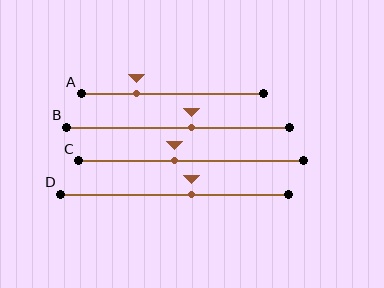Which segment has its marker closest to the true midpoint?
Segment B has its marker closest to the true midpoint.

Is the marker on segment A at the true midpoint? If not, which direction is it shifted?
No, the marker on segment A is shifted to the left by about 20% of the segment length.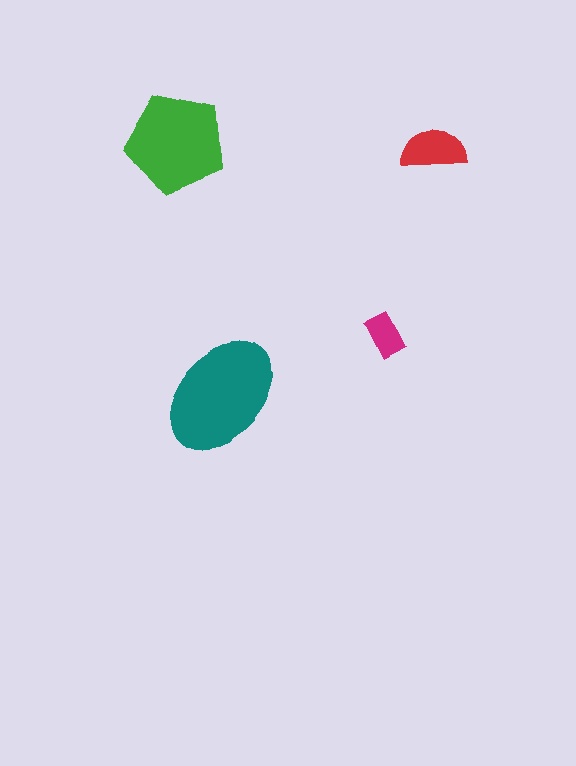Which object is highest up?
The green pentagon is topmost.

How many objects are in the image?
There are 4 objects in the image.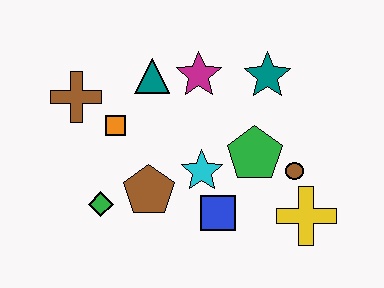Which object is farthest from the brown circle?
The brown cross is farthest from the brown circle.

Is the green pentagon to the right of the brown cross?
Yes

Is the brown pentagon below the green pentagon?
Yes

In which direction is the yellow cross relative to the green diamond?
The yellow cross is to the right of the green diamond.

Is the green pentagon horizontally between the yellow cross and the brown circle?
No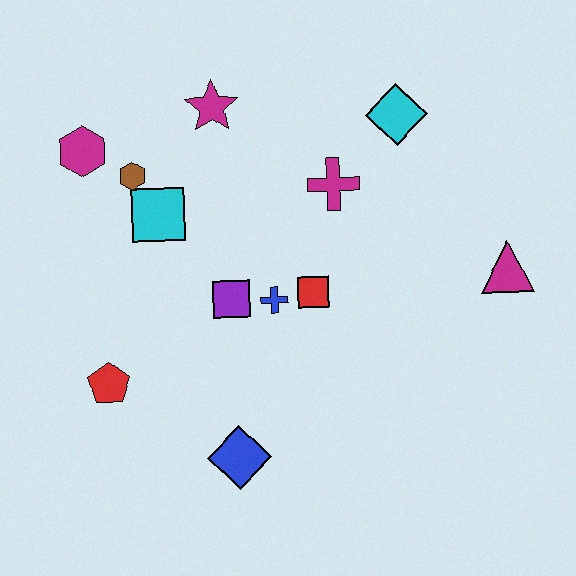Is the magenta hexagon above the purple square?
Yes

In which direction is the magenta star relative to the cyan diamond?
The magenta star is to the left of the cyan diamond.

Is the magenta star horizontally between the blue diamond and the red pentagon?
Yes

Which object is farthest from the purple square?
The magenta triangle is farthest from the purple square.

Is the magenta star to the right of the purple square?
No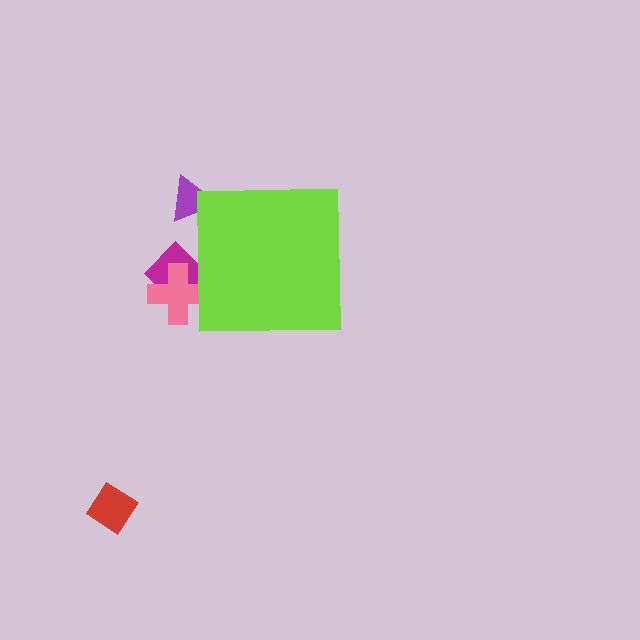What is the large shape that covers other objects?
A lime square.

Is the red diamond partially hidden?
No, the red diamond is fully visible.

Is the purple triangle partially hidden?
Yes, the purple triangle is partially hidden behind the lime square.